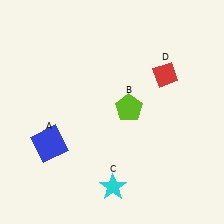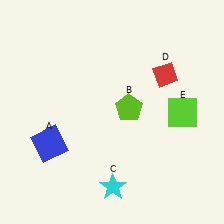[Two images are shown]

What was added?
A lime square (E) was added in Image 2.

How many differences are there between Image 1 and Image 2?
There is 1 difference between the two images.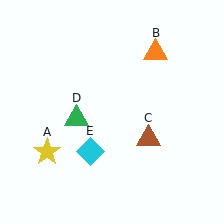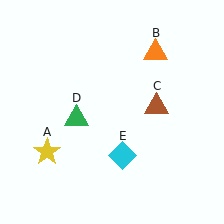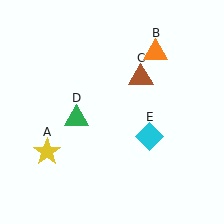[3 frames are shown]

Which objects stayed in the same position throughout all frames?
Yellow star (object A) and orange triangle (object B) and green triangle (object D) remained stationary.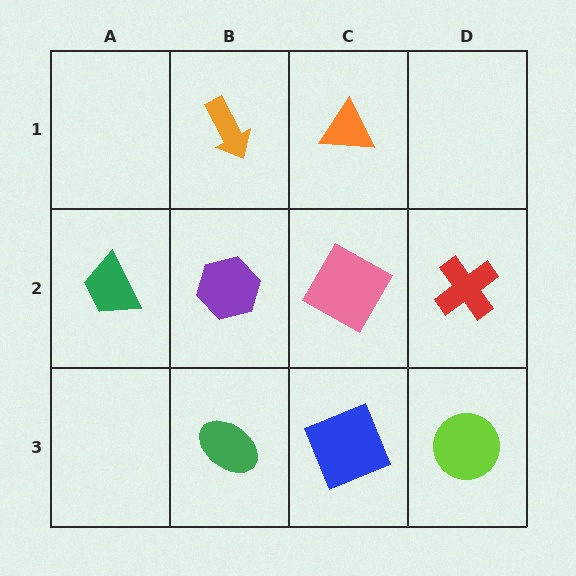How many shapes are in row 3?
3 shapes.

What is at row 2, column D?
A red cross.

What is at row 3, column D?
A lime circle.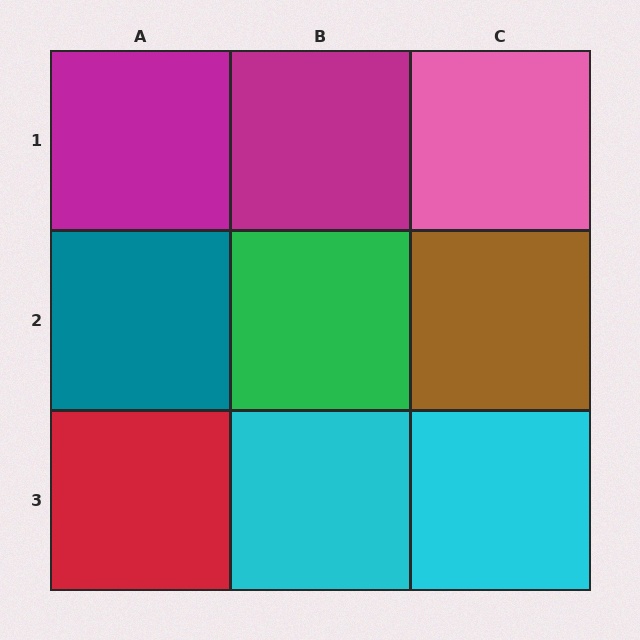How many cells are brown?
1 cell is brown.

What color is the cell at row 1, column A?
Magenta.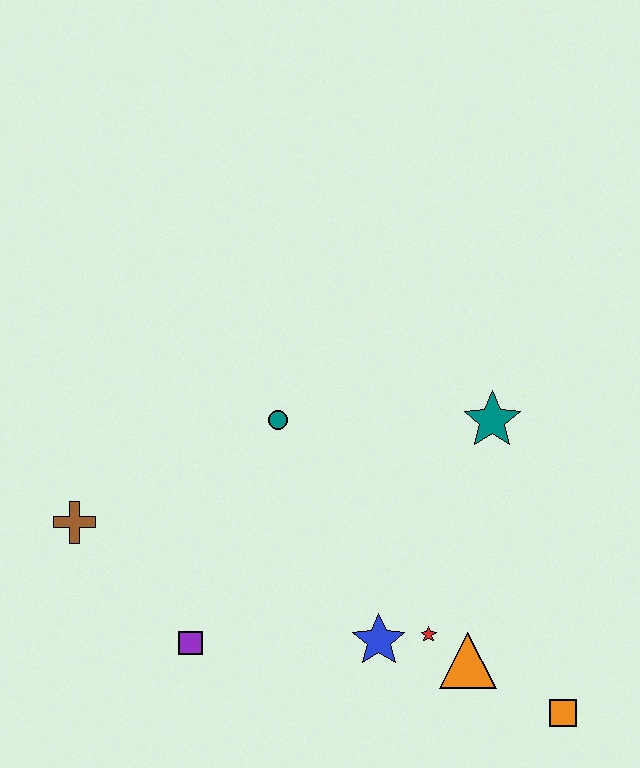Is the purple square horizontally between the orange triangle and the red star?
No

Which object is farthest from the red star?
The brown cross is farthest from the red star.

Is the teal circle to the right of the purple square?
Yes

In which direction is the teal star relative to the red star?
The teal star is above the red star.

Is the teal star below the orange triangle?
No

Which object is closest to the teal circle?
The teal star is closest to the teal circle.